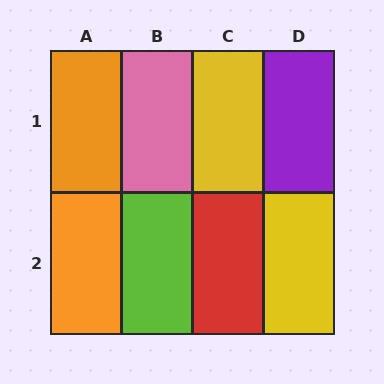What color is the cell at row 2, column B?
Lime.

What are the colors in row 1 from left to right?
Orange, pink, yellow, purple.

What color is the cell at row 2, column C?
Red.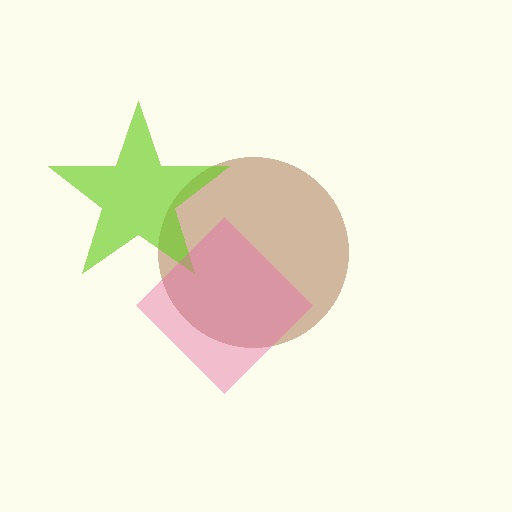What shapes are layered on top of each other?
The layered shapes are: a brown circle, a lime star, a pink diamond.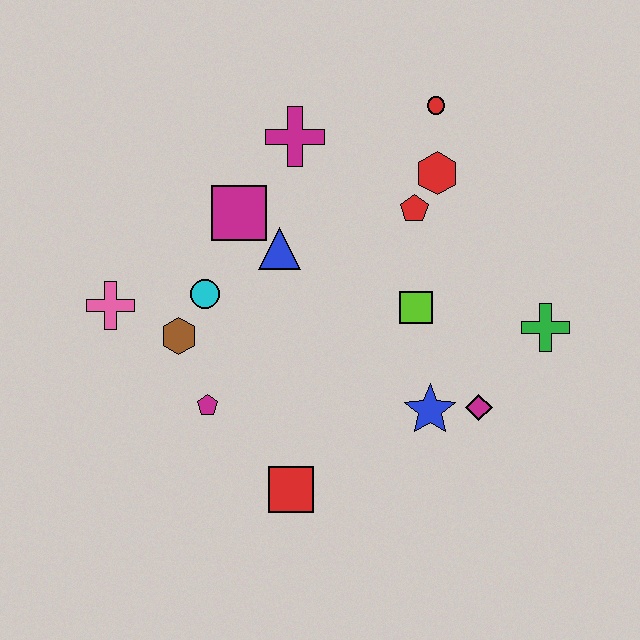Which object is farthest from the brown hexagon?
The green cross is farthest from the brown hexagon.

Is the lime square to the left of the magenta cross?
No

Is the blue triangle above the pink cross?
Yes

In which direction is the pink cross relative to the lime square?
The pink cross is to the left of the lime square.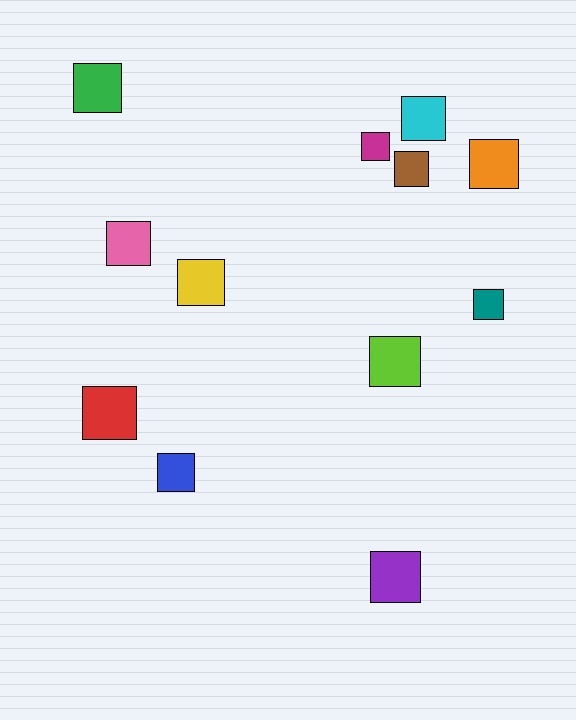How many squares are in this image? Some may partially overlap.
There are 12 squares.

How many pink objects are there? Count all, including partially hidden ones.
There is 1 pink object.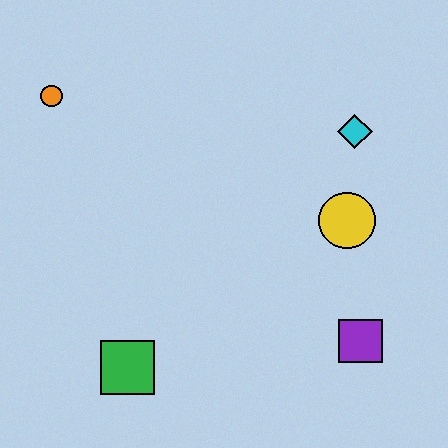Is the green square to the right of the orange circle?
Yes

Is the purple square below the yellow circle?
Yes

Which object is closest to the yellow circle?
The cyan diamond is closest to the yellow circle.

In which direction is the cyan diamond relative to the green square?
The cyan diamond is above the green square.